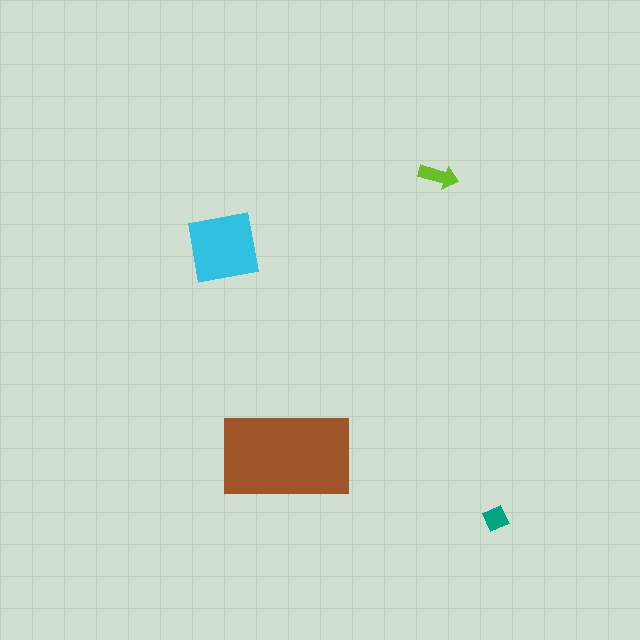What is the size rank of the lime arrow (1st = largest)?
3rd.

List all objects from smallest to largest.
The teal diamond, the lime arrow, the cyan square, the brown rectangle.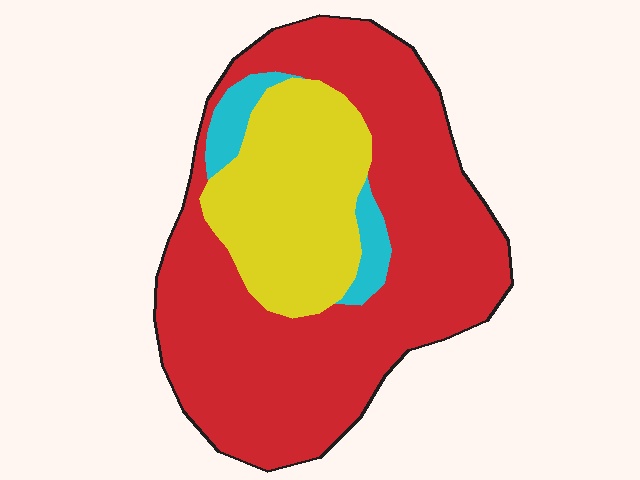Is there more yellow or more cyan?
Yellow.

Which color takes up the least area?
Cyan, at roughly 5%.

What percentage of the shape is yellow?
Yellow takes up about one quarter (1/4) of the shape.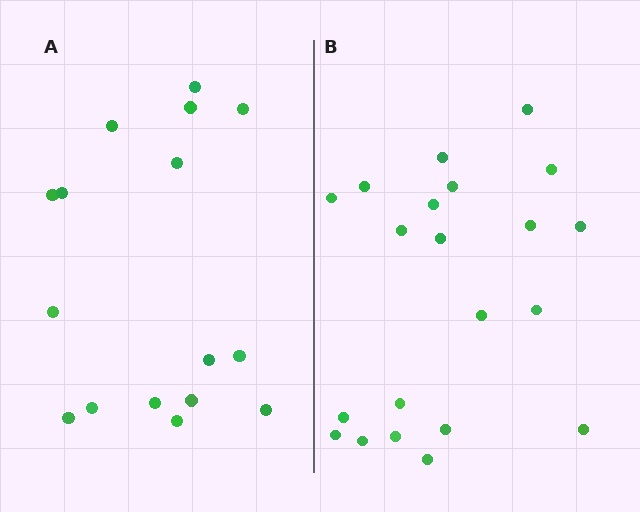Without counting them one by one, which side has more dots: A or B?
Region B (the right region) has more dots.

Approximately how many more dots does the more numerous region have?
Region B has about 5 more dots than region A.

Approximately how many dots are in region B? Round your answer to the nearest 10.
About 20 dots. (The exact count is 21, which rounds to 20.)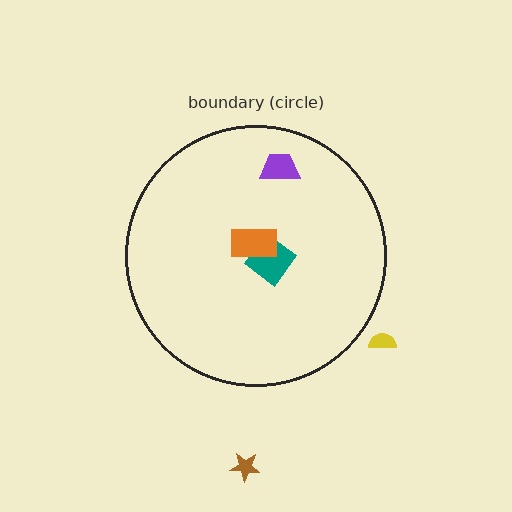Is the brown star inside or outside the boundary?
Outside.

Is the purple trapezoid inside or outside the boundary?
Inside.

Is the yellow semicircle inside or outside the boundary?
Outside.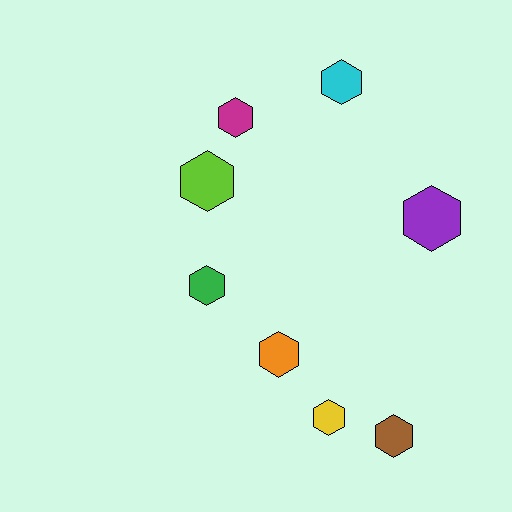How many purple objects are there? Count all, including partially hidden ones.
There is 1 purple object.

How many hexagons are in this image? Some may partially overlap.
There are 8 hexagons.